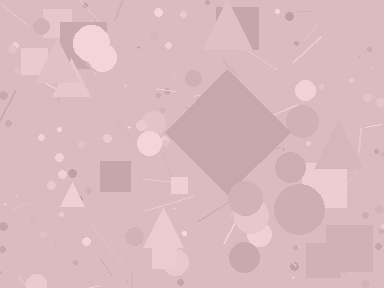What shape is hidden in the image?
A diamond is hidden in the image.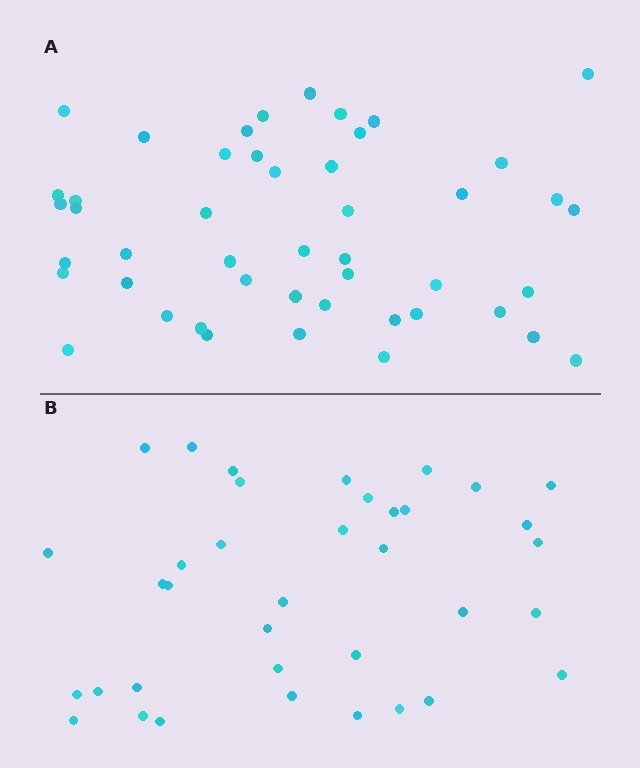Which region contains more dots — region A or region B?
Region A (the top region) has more dots.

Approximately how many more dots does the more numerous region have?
Region A has roughly 10 or so more dots than region B.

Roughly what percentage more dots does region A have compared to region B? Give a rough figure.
About 25% more.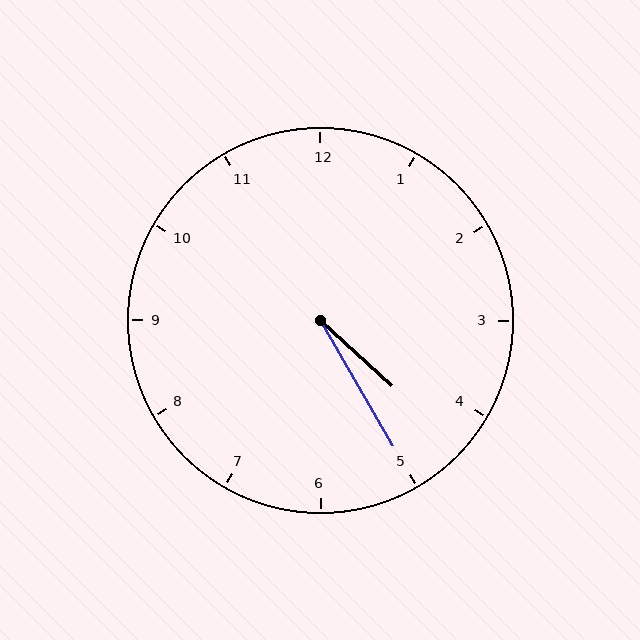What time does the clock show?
4:25.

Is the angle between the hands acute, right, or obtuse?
It is acute.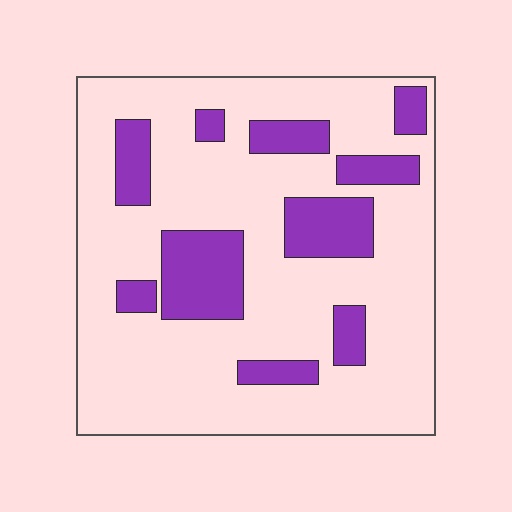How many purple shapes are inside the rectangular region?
10.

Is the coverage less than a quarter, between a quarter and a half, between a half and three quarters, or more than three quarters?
Less than a quarter.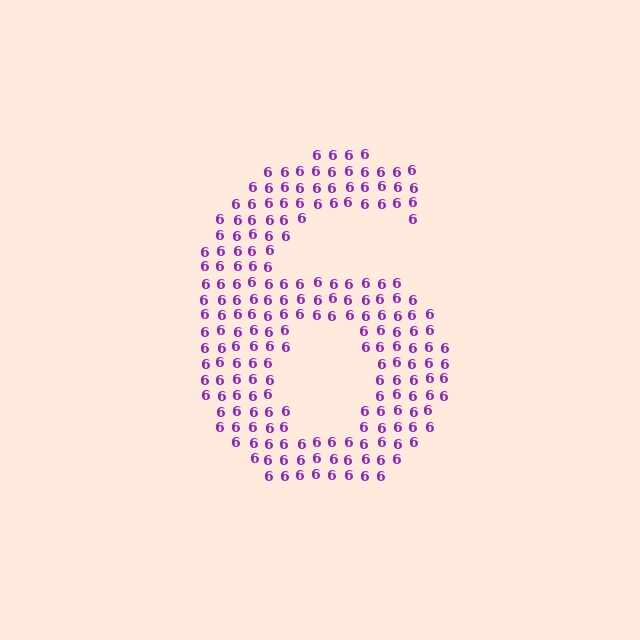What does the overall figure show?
The overall figure shows the digit 6.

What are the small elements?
The small elements are digit 6's.